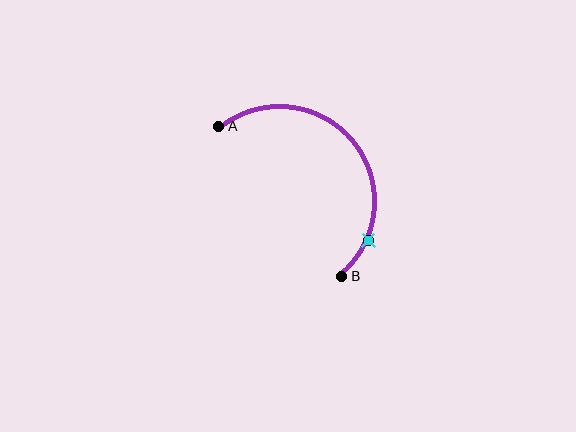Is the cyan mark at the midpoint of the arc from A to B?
No. The cyan mark lies on the arc but is closer to endpoint B. The arc midpoint would be at the point on the curve equidistant along the arc from both A and B.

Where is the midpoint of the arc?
The arc midpoint is the point on the curve farthest from the straight line joining A and B. It sits above and to the right of that line.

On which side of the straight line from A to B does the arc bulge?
The arc bulges above and to the right of the straight line connecting A and B.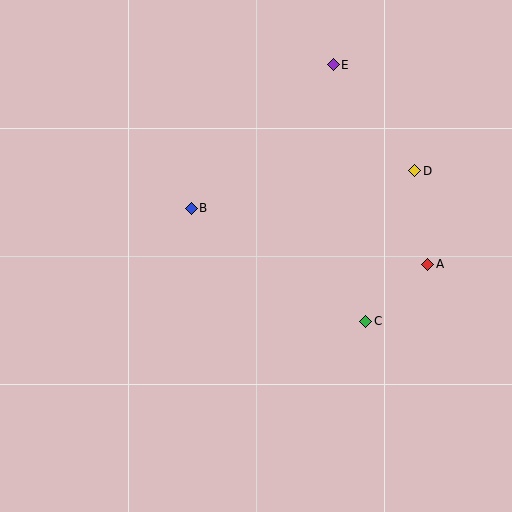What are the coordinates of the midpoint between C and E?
The midpoint between C and E is at (349, 193).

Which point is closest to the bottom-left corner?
Point B is closest to the bottom-left corner.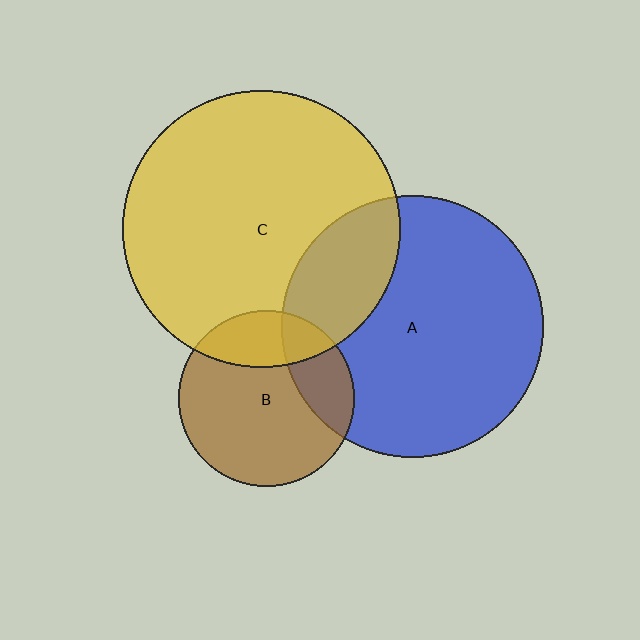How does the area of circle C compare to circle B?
Approximately 2.5 times.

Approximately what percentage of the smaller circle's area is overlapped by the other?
Approximately 25%.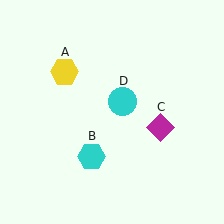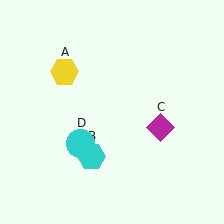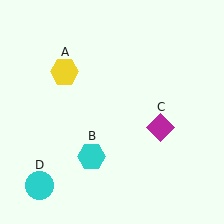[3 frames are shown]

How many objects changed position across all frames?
1 object changed position: cyan circle (object D).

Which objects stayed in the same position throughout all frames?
Yellow hexagon (object A) and cyan hexagon (object B) and magenta diamond (object C) remained stationary.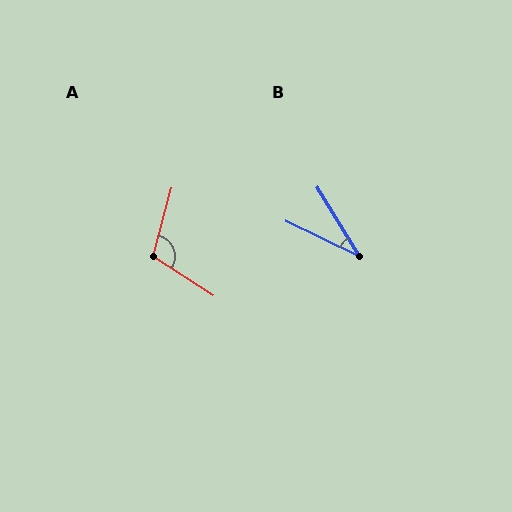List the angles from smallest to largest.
B (33°), A (108°).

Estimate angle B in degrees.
Approximately 33 degrees.